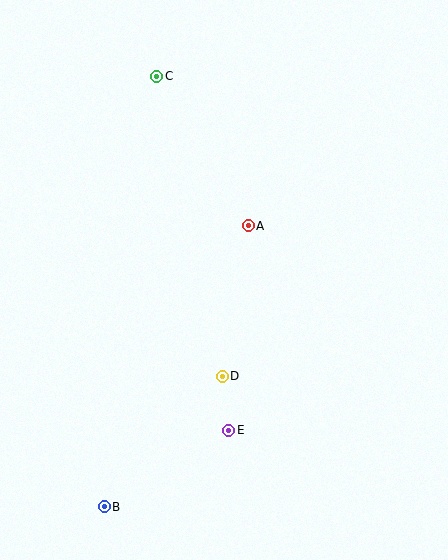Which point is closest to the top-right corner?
Point C is closest to the top-right corner.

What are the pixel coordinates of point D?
Point D is at (222, 376).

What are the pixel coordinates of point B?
Point B is at (104, 507).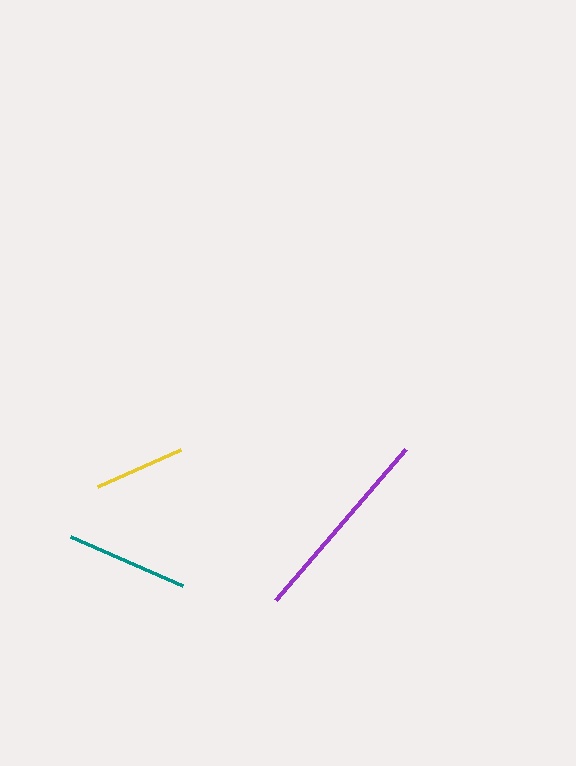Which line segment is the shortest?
The yellow line is the shortest at approximately 91 pixels.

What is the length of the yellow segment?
The yellow segment is approximately 91 pixels long.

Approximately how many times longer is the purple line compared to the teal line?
The purple line is approximately 1.6 times the length of the teal line.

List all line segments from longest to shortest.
From longest to shortest: purple, teal, yellow.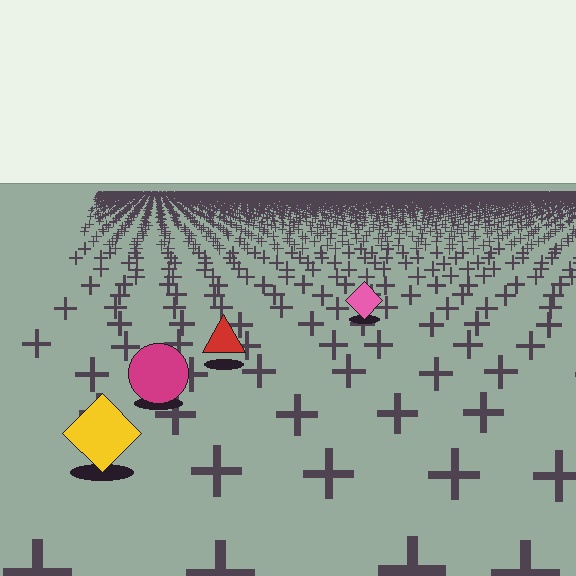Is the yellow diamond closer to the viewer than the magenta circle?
Yes. The yellow diamond is closer — you can tell from the texture gradient: the ground texture is coarser near it.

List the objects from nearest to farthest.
From nearest to farthest: the yellow diamond, the magenta circle, the red triangle, the pink diamond.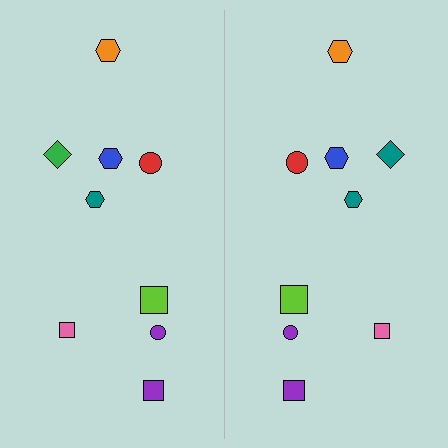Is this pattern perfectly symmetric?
No, the pattern is not perfectly symmetric. The teal diamond on the right side breaks the symmetry — its mirror counterpart is green.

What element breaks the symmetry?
The teal diamond on the right side breaks the symmetry — its mirror counterpart is green.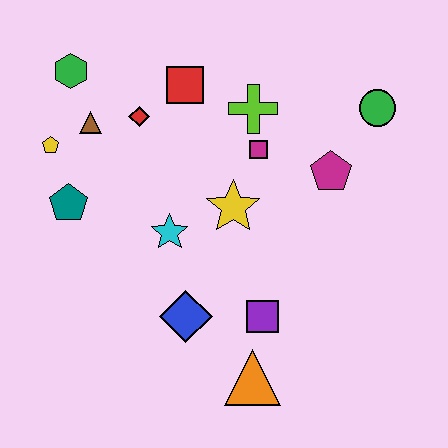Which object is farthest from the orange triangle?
The green hexagon is farthest from the orange triangle.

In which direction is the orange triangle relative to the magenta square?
The orange triangle is below the magenta square.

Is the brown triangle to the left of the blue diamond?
Yes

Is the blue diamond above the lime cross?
No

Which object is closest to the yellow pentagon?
The brown triangle is closest to the yellow pentagon.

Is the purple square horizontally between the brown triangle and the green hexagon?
No